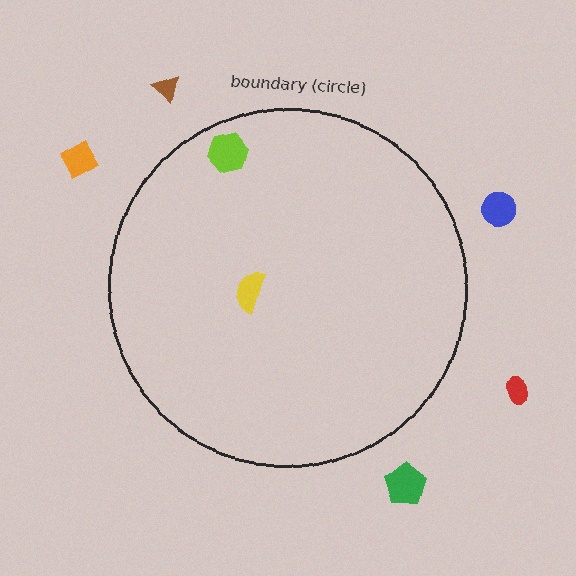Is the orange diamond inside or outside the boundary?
Outside.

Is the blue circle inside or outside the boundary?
Outside.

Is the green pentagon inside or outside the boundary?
Outside.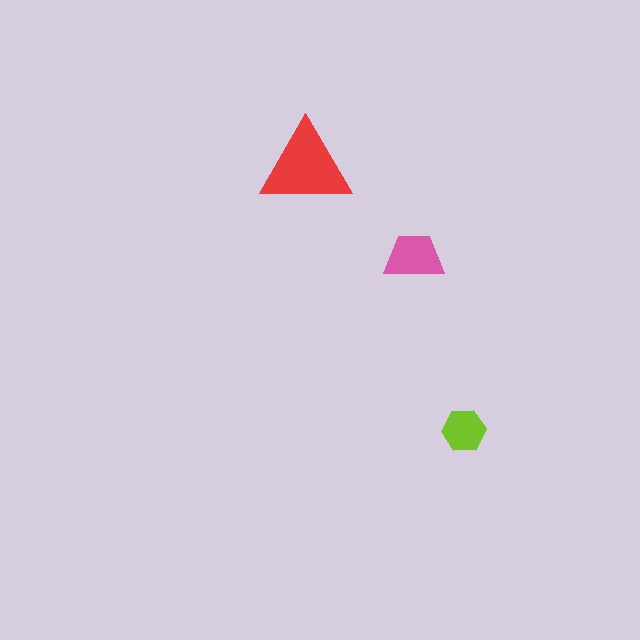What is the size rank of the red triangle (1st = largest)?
1st.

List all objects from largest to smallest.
The red triangle, the pink trapezoid, the lime hexagon.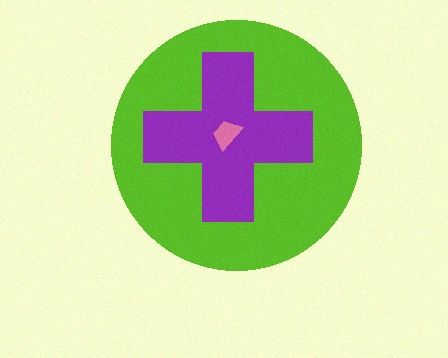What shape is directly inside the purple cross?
The pink trapezoid.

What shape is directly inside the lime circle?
The purple cross.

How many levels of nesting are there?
3.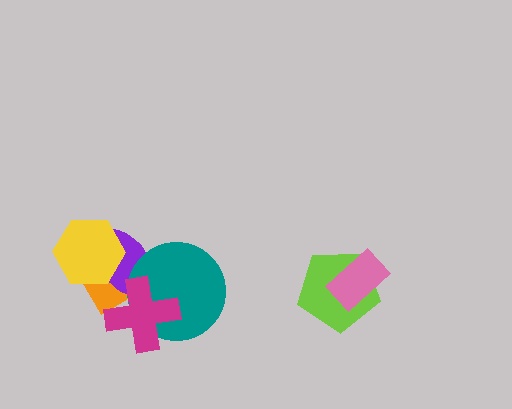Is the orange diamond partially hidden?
Yes, it is partially covered by another shape.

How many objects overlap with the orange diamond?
4 objects overlap with the orange diamond.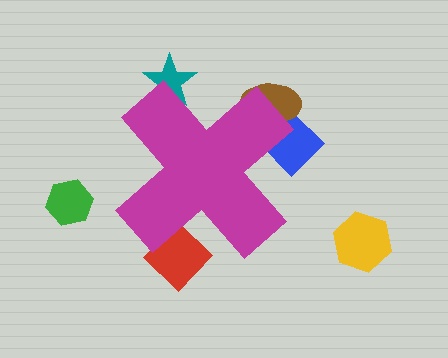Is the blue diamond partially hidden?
Yes, the blue diamond is partially hidden behind the magenta cross.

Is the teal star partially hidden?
Yes, the teal star is partially hidden behind the magenta cross.